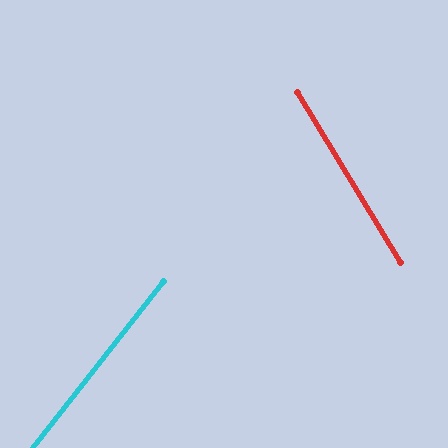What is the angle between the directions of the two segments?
Approximately 69 degrees.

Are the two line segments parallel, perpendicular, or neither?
Neither parallel nor perpendicular — they differ by about 69°.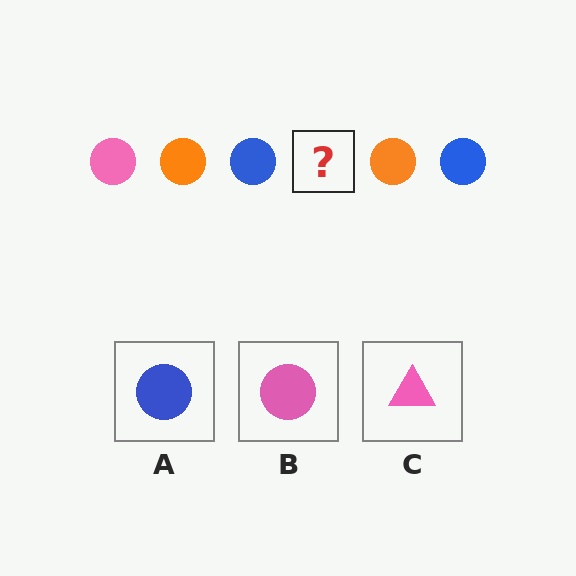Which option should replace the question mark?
Option B.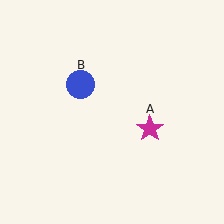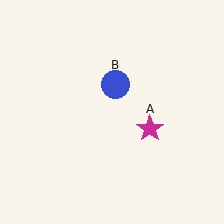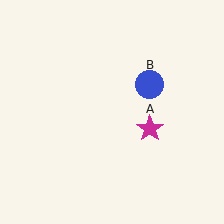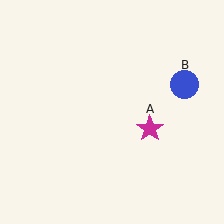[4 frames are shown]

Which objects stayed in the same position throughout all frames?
Magenta star (object A) remained stationary.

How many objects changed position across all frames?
1 object changed position: blue circle (object B).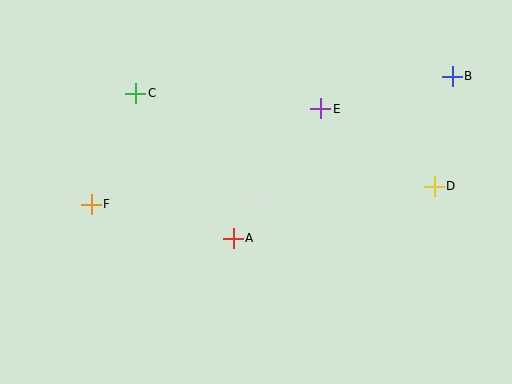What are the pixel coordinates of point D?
Point D is at (434, 186).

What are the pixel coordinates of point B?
Point B is at (452, 76).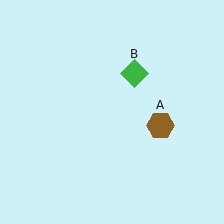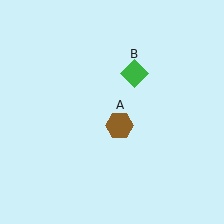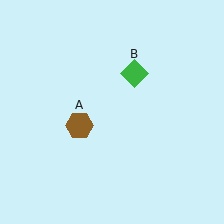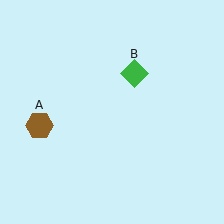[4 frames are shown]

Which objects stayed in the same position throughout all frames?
Green diamond (object B) remained stationary.